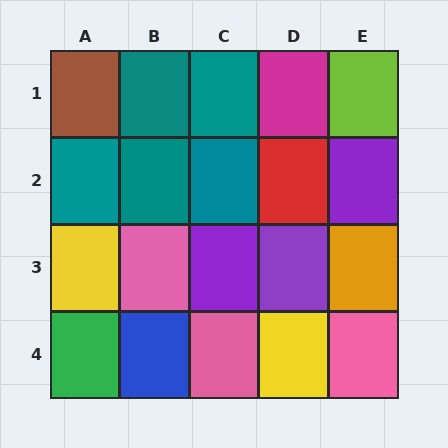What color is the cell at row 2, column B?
Teal.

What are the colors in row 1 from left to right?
Brown, teal, teal, magenta, lime.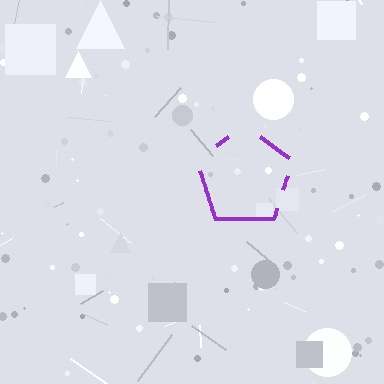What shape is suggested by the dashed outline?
The dashed outline suggests a pentagon.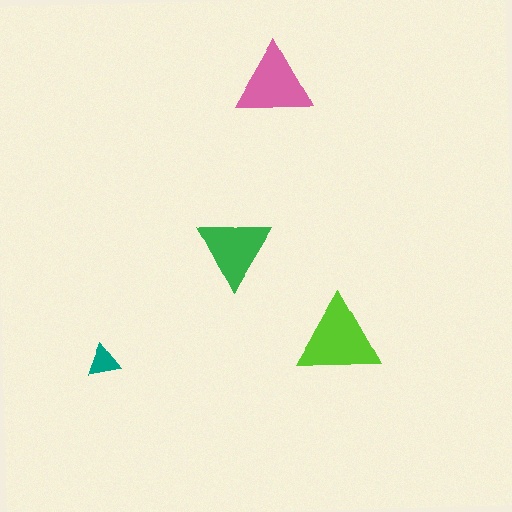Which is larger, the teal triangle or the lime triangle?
The lime one.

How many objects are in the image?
There are 4 objects in the image.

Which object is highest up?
The pink triangle is topmost.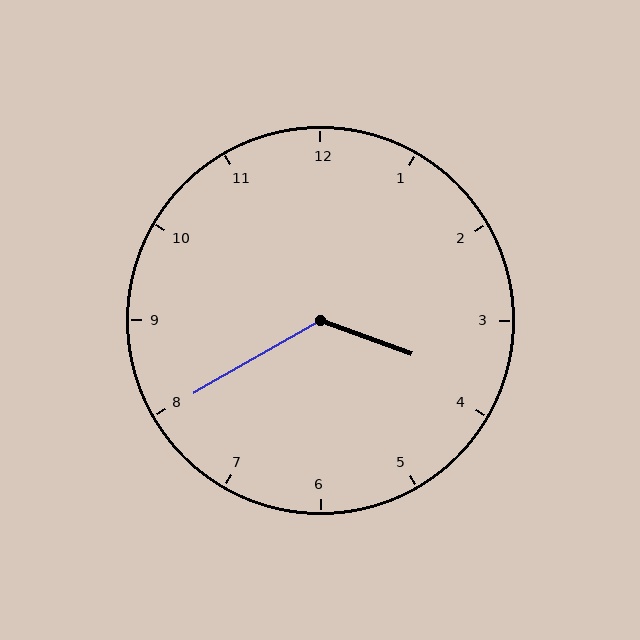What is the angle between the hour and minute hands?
Approximately 130 degrees.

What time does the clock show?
3:40.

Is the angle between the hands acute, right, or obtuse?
It is obtuse.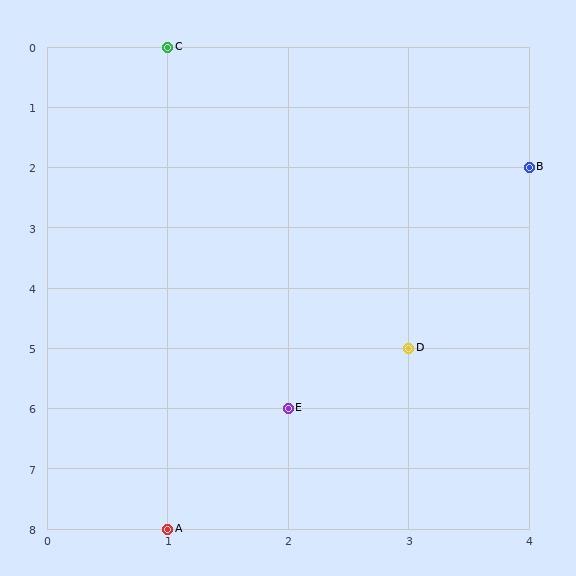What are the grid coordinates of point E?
Point E is at grid coordinates (2, 6).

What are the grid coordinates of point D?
Point D is at grid coordinates (3, 5).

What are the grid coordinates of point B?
Point B is at grid coordinates (4, 2).